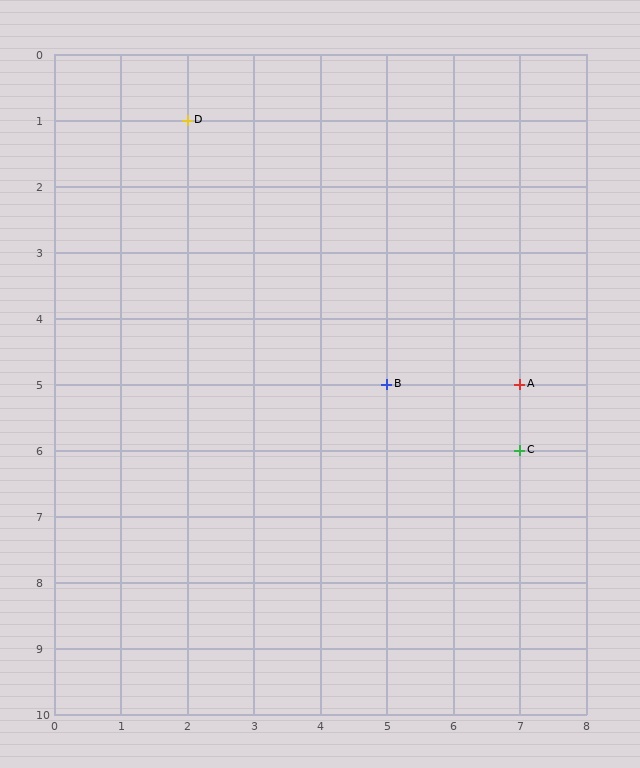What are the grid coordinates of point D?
Point D is at grid coordinates (2, 1).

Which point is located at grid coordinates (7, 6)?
Point C is at (7, 6).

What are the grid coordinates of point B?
Point B is at grid coordinates (5, 5).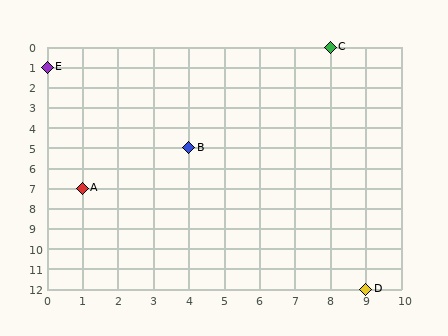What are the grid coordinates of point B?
Point B is at grid coordinates (4, 5).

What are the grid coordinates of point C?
Point C is at grid coordinates (8, 0).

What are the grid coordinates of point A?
Point A is at grid coordinates (1, 7).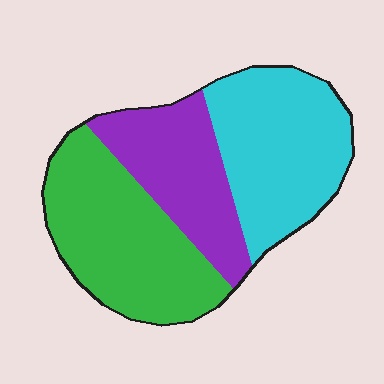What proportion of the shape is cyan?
Cyan covers roughly 35% of the shape.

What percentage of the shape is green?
Green takes up between a quarter and a half of the shape.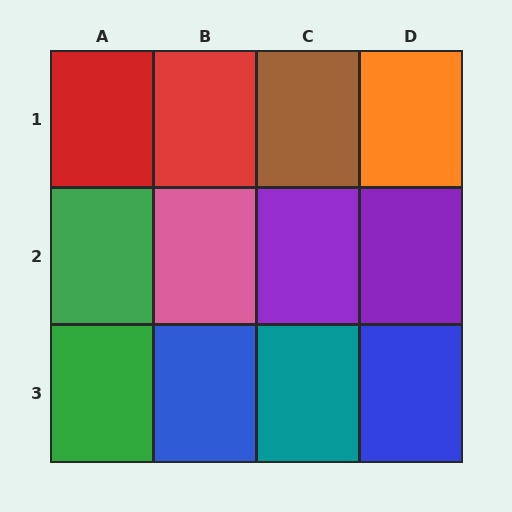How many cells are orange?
1 cell is orange.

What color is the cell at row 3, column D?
Blue.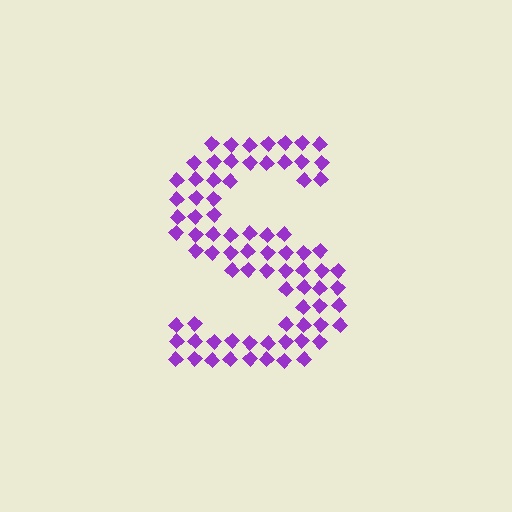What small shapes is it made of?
It is made of small diamonds.